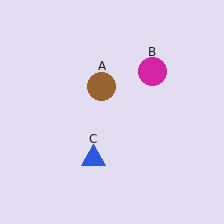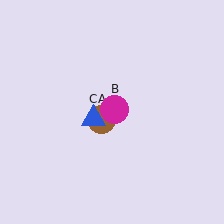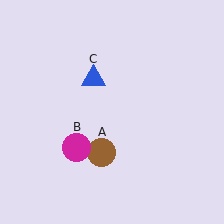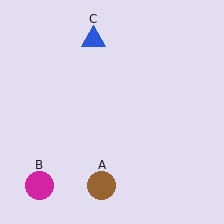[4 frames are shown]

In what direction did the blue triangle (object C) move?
The blue triangle (object C) moved up.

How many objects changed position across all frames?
3 objects changed position: brown circle (object A), magenta circle (object B), blue triangle (object C).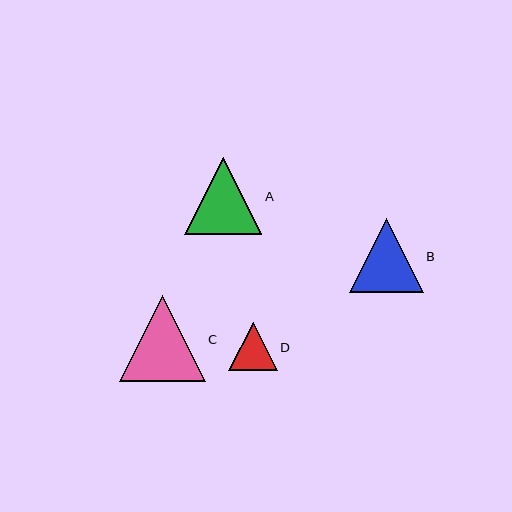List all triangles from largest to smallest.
From largest to smallest: C, A, B, D.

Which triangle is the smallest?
Triangle D is the smallest with a size of approximately 48 pixels.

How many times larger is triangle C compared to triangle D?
Triangle C is approximately 1.8 times the size of triangle D.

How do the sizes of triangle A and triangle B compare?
Triangle A and triangle B are approximately the same size.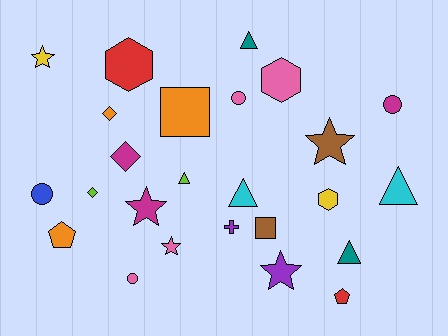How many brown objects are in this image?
There are 2 brown objects.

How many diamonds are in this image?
There are 3 diamonds.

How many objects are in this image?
There are 25 objects.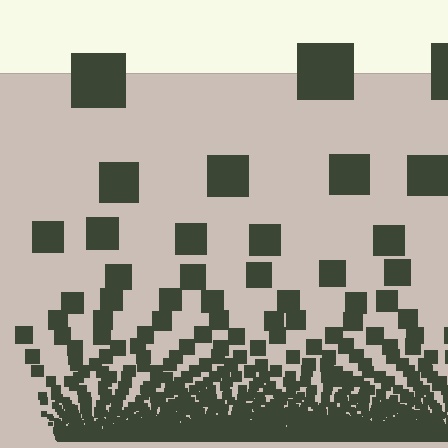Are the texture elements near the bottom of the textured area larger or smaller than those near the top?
Smaller. The gradient is inverted — elements near the bottom are smaller and denser.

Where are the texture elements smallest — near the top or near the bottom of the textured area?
Near the bottom.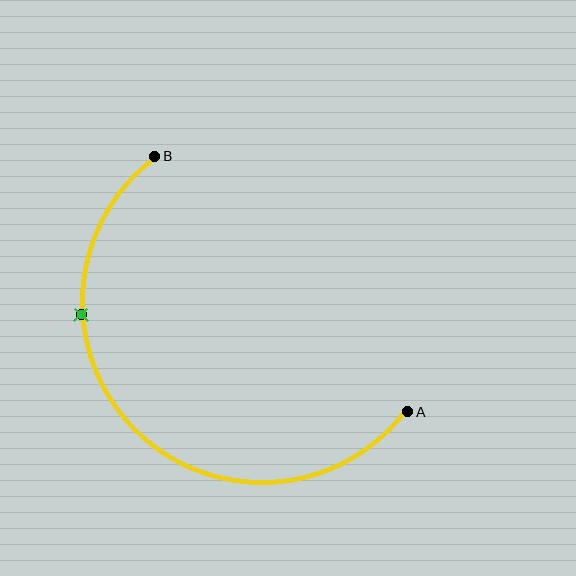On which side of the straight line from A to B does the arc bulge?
The arc bulges below and to the left of the straight line connecting A and B.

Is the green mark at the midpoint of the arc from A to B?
No. The green mark lies on the arc but is closer to endpoint B. The arc midpoint would be at the point on the curve equidistant along the arc from both A and B.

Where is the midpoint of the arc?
The arc midpoint is the point on the curve farthest from the straight line joining A and B. It sits below and to the left of that line.